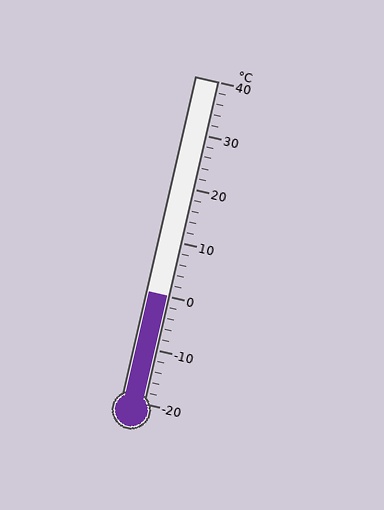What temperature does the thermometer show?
The thermometer shows approximately 0°C.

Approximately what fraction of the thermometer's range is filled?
The thermometer is filled to approximately 35% of its range.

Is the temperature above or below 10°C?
The temperature is below 10°C.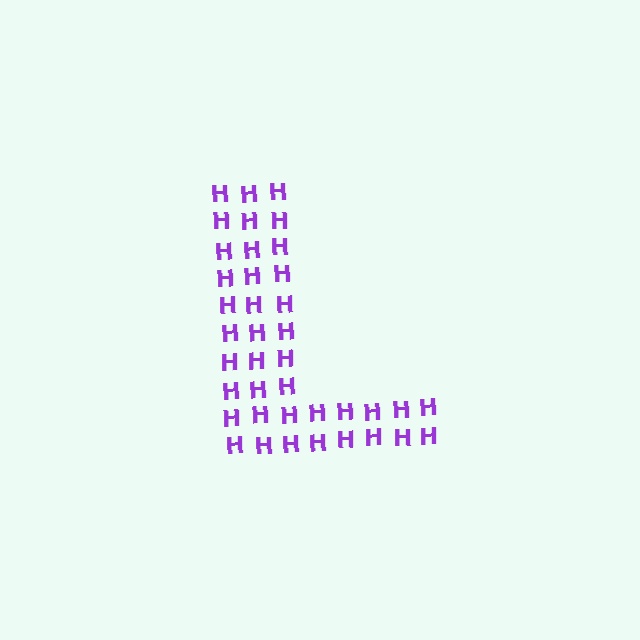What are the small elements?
The small elements are letter H's.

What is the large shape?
The large shape is the letter L.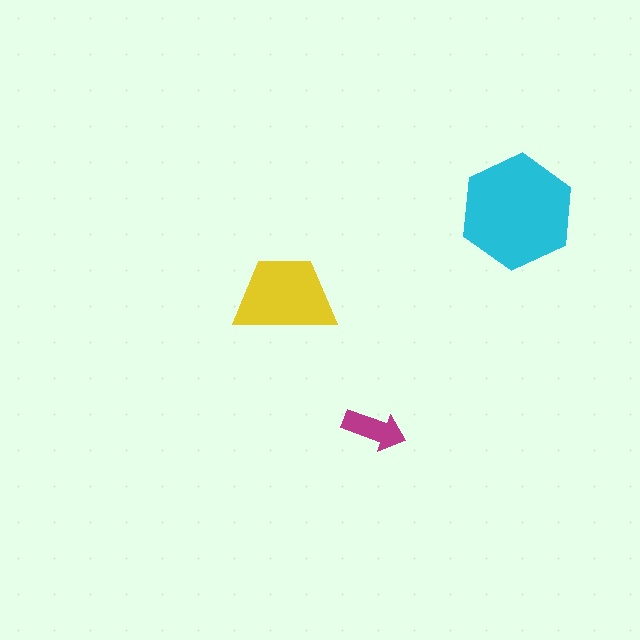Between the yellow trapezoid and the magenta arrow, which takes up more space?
The yellow trapezoid.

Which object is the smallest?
The magenta arrow.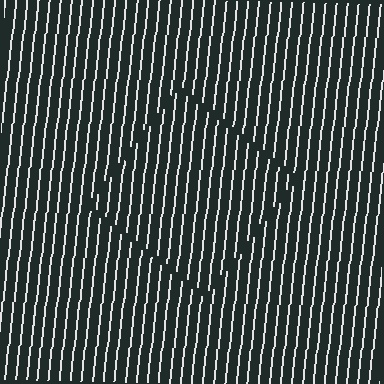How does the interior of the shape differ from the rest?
The interior of the shape contains the same grating, shifted by half a period — the contour is defined by the phase discontinuity where line-ends from the inner and outer gratings abut.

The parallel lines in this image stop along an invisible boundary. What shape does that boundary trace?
An illusory square. The interior of the shape contains the same grating, shifted by half a period — the contour is defined by the phase discontinuity where line-ends from the inner and outer gratings abut.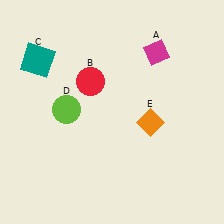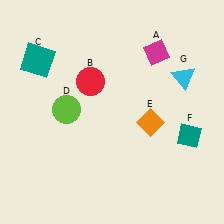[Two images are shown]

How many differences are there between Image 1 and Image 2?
There are 2 differences between the two images.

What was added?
A teal diamond (F), a cyan triangle (G) were added in Image 2.